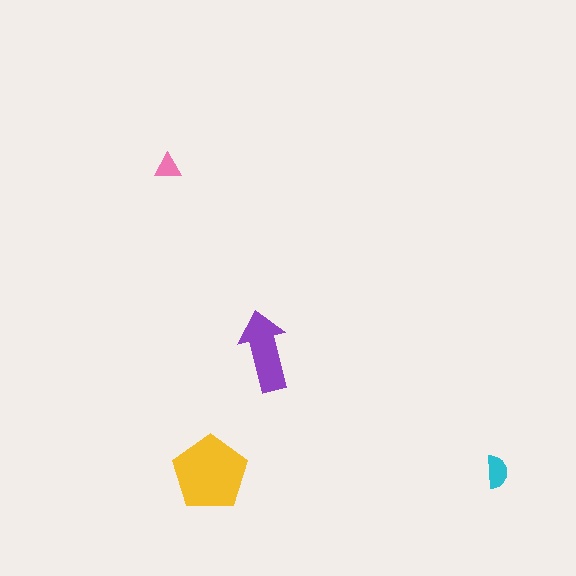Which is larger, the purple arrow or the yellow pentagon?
The yellow pentagon.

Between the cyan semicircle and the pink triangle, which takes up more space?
The cyan semicircle.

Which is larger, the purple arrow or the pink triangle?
The purple arrow.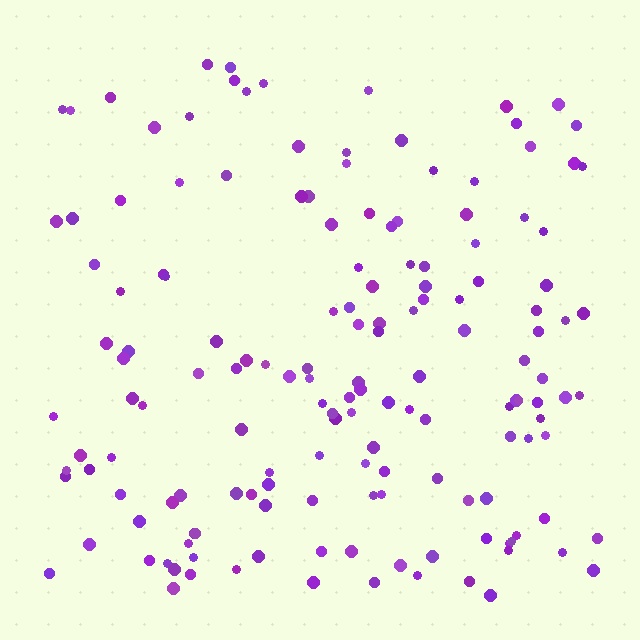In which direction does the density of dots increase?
From top to bottom, with the bottom side densest.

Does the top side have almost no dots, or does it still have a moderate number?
Still a moderate number, just noticeably fewer than the bottom.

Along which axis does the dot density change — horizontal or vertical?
Vertical.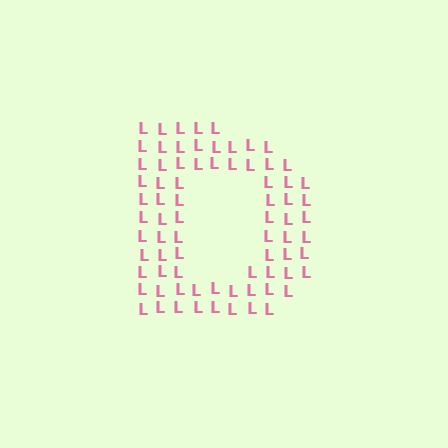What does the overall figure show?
The overall figure shows the letter D.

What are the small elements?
The small elements are letter L's.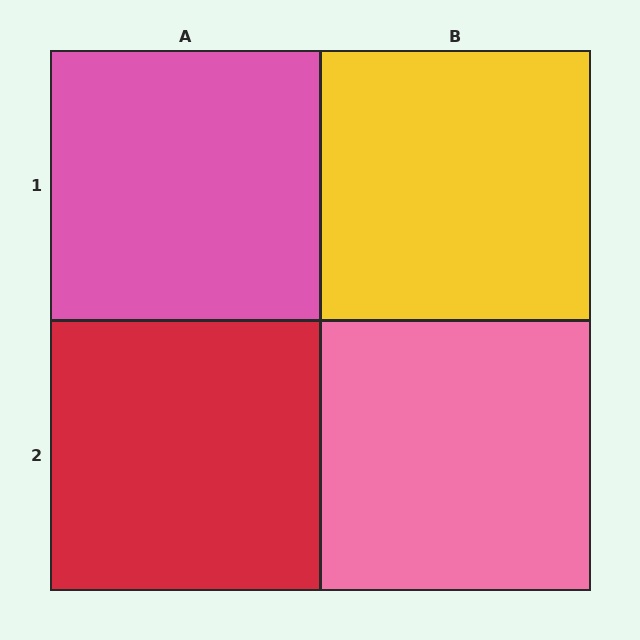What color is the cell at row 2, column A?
Red.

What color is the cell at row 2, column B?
Pink.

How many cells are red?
1 cell is red.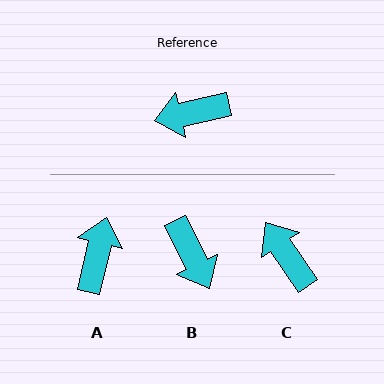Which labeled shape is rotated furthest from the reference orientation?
A, about 116 degrees away.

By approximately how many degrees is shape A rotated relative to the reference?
Approximately 116 degrees clockwise.